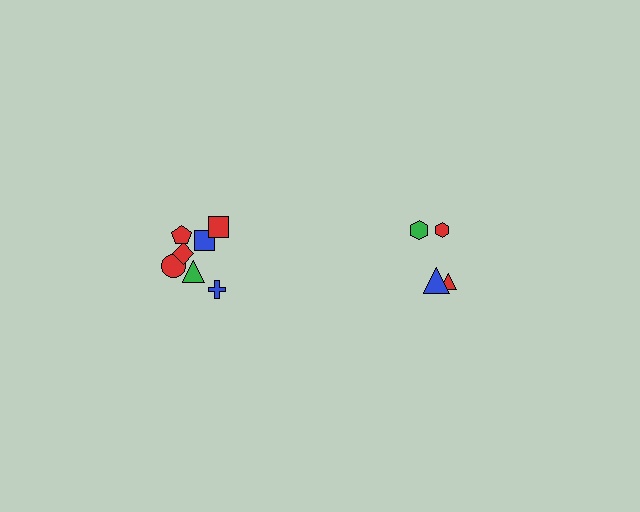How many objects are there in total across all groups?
There are 11 objects.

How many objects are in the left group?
There are 7 objects.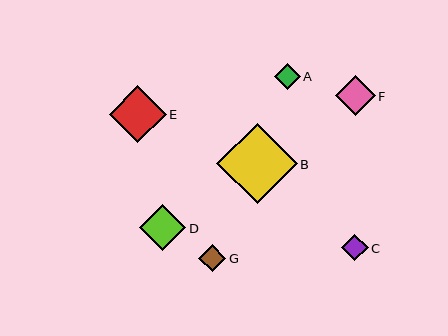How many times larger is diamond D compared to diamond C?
Diamond D is approximately 1.8 times the size of diamond C.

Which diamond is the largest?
Diamond B is the largest with a size of approximately 80 pixels.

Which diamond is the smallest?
Diamond A is the smallest with a size of approximately 25 pixels.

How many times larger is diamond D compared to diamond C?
Diamond D is approximately 1.8 times the size of diamond C.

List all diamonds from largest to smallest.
From largest to smallest: B, E, D, F, G, C, A.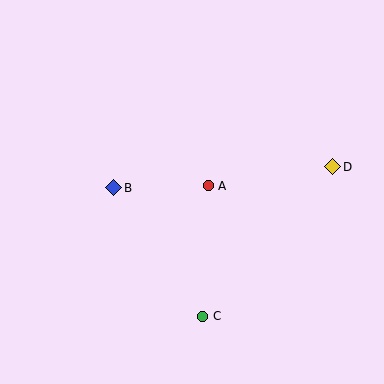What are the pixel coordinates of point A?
Point A is at (208, 186).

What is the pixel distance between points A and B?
The distance between A and B is 94 pixels.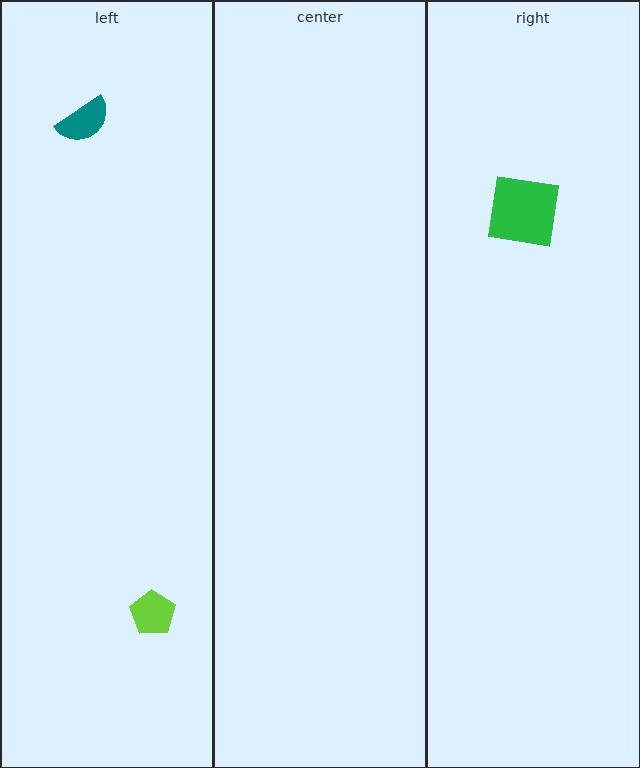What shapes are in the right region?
The green square.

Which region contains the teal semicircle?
The left region.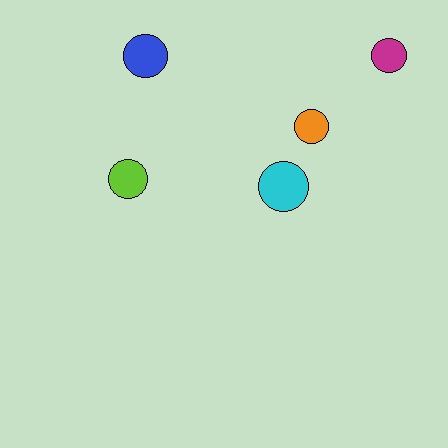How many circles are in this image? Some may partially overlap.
There are 5 circles.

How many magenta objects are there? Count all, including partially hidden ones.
There is 1 magenta object.